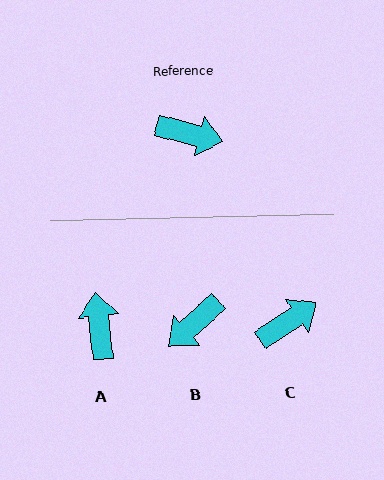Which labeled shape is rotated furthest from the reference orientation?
B, about 123 degrees away.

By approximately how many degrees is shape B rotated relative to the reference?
Approximately 123 degrees clockwise.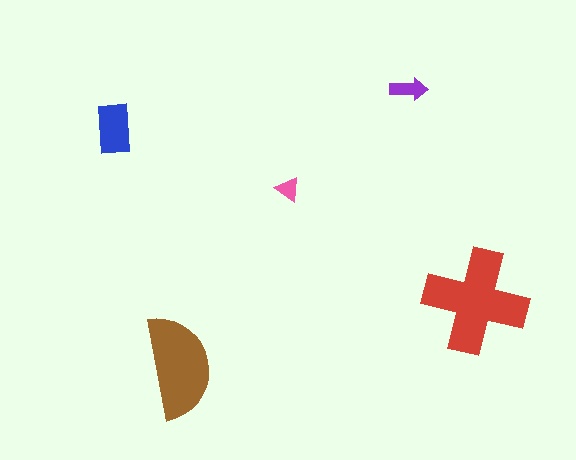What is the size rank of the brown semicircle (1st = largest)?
2nd.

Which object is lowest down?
The brown semicircle is bottommost.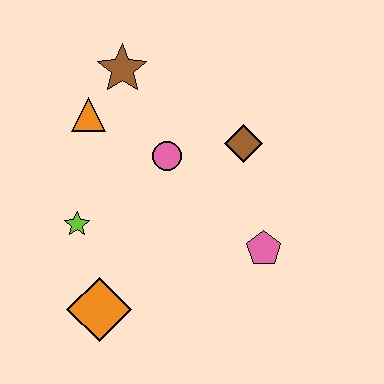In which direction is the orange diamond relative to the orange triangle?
The orange diamond is below the orange triangle.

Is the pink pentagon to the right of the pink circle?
Yes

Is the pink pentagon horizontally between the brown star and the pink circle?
No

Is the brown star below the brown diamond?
No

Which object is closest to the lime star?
The orange diamond is closest to the lime star.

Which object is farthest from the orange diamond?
The brown star is farthest from the orange diamond.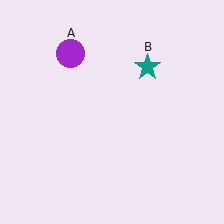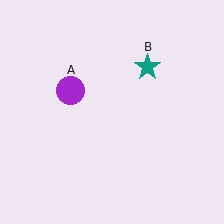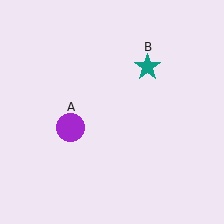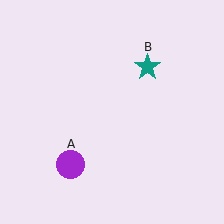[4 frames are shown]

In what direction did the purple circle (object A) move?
The purple circle (object A) moved down.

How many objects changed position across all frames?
1 object changed position: purple circle (object A).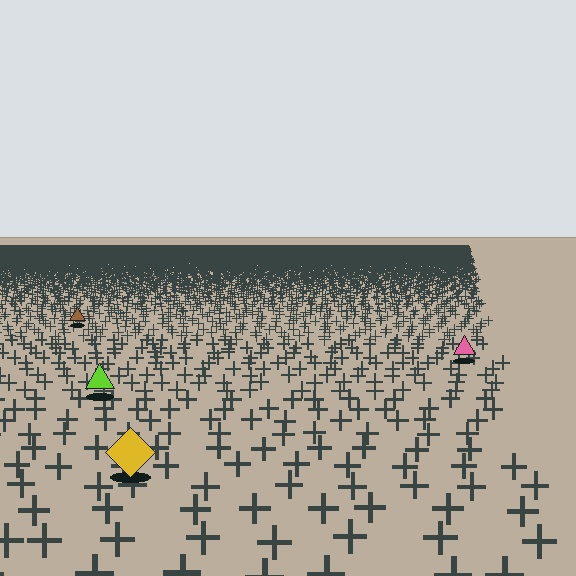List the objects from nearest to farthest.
From nearest to farthest: the yellow diamond, the lime triangle, the pink triangle, the brown triangle.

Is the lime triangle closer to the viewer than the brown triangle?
Yes. The lime triangle is closer — you can tell from the texture gradient: the ground texture is coarser near it.